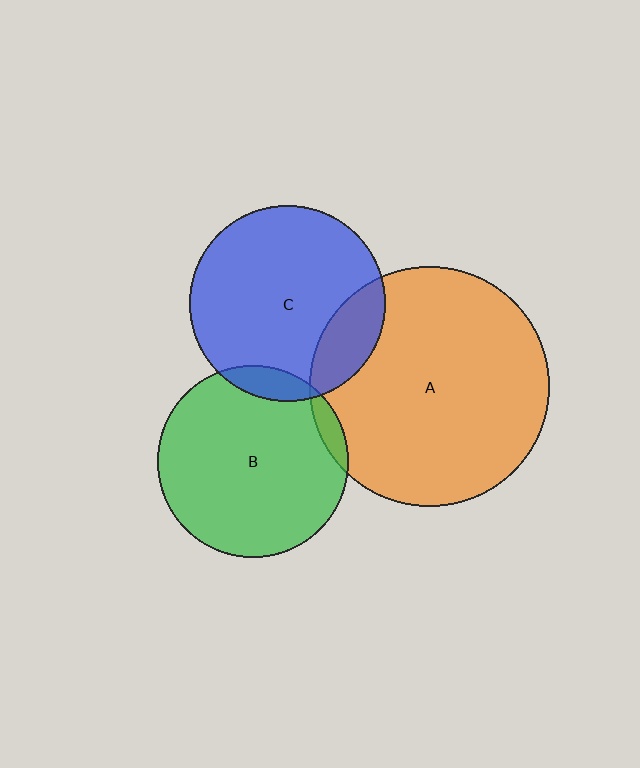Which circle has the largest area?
Circle A (orange).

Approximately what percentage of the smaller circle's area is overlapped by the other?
Approximately 15%.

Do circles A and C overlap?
Yes.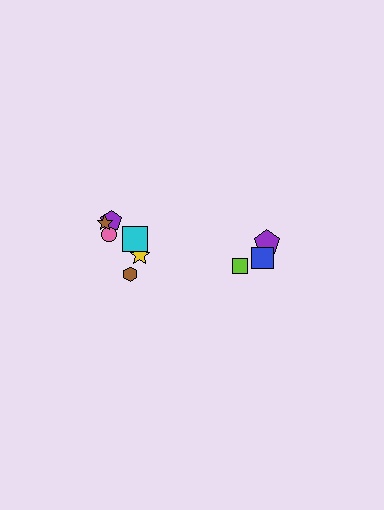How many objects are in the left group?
There are 6 objects.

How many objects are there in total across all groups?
There are 9 objects.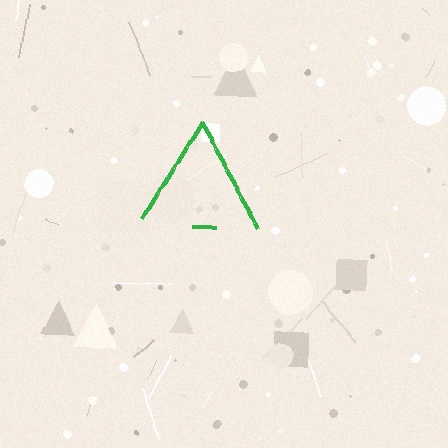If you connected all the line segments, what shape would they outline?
They would outline a triangle.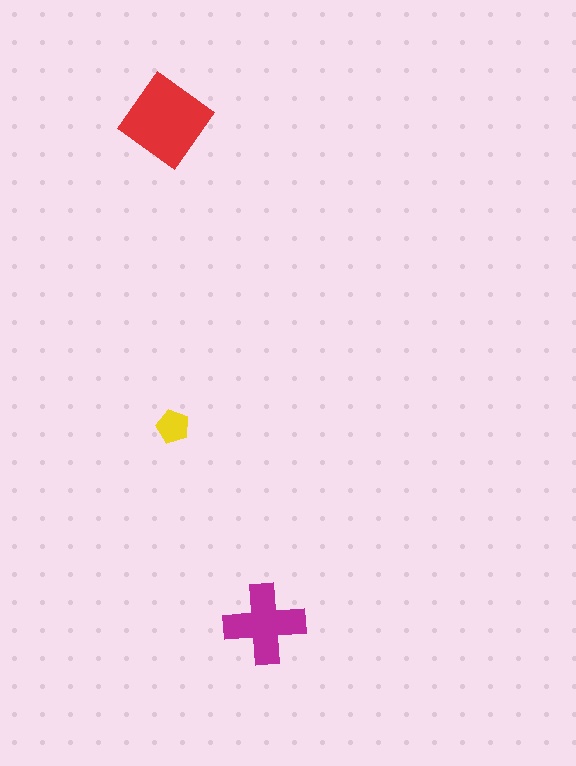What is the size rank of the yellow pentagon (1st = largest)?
3rd.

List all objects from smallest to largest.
The yellow pentagon, the magenta cross, the red diamond.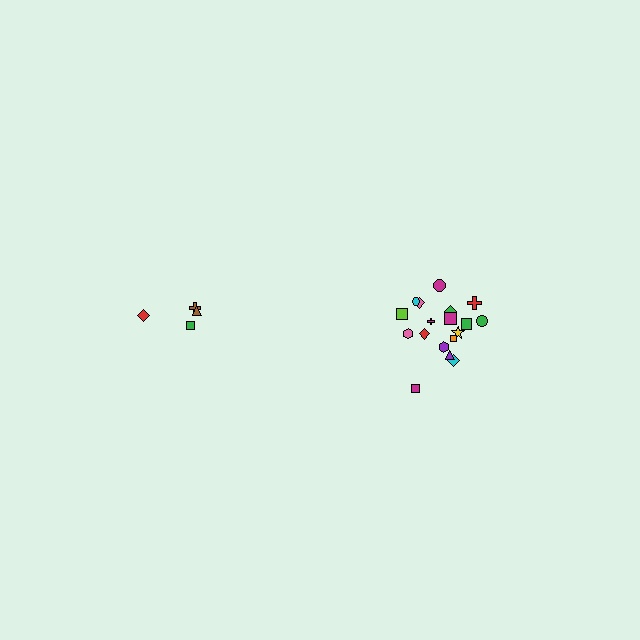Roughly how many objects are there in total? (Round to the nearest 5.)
Roughly 20 objects in total.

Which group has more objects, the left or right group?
The right group.